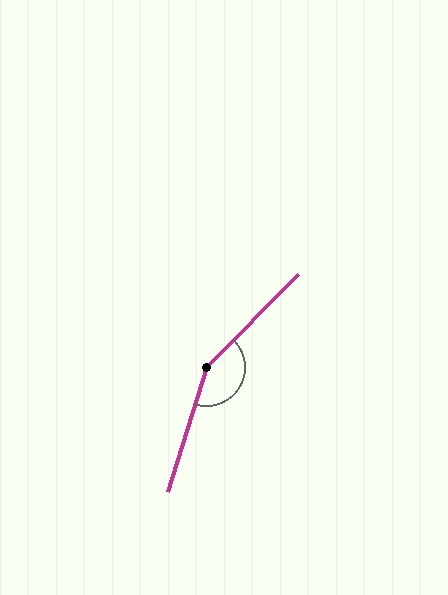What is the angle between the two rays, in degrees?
Approximately 152 degrees.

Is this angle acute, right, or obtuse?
It is obtuse.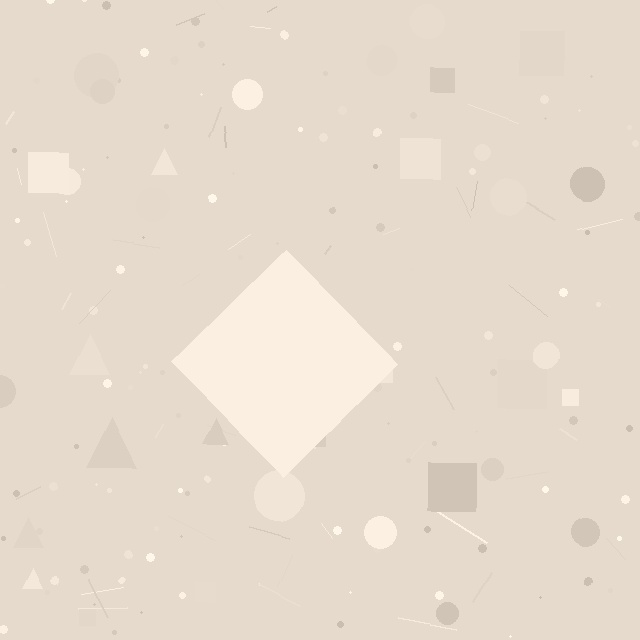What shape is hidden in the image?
A diamond is hidden in the image.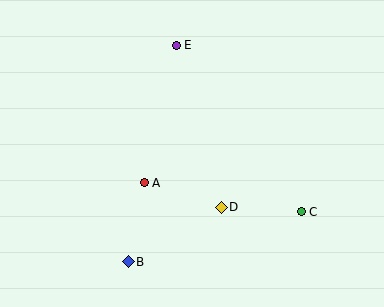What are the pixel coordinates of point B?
Point B is at (128, 262).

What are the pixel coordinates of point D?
Point D is at (221, 207).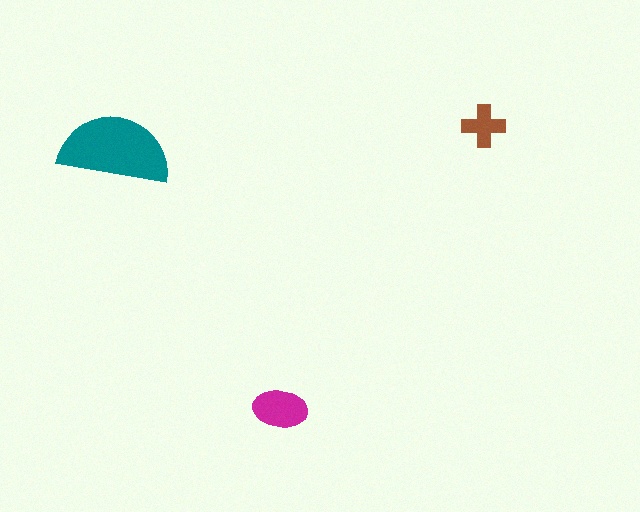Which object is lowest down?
The magenta ellipse is bottommost.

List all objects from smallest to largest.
The brown cross, the magenta ellipse, the teal semicircle.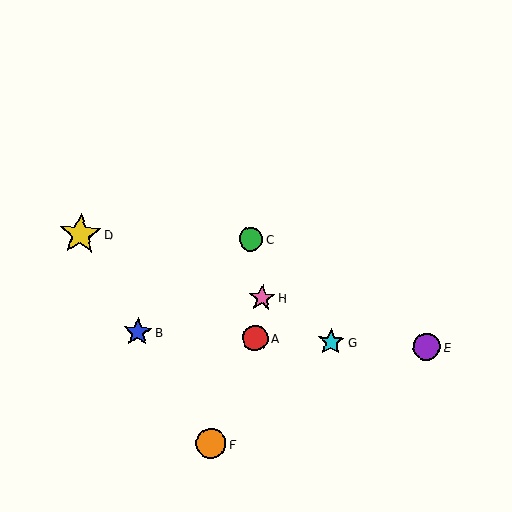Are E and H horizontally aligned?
No, E is at y≈347 and H is at y≈298.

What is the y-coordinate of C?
Object C is at y≈239.